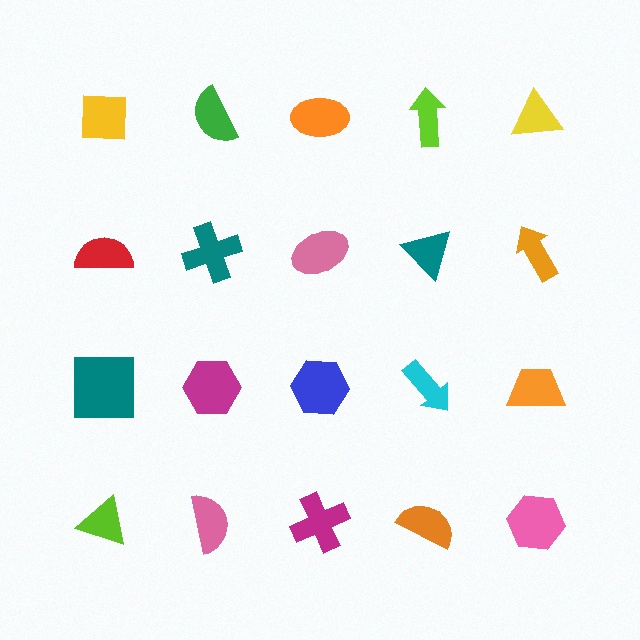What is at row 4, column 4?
An orange semicircle.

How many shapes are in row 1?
5 shapes.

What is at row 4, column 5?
A pink hexagon.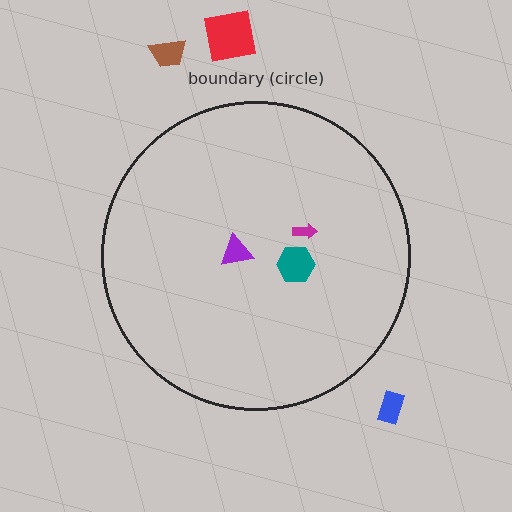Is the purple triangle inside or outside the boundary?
Inside.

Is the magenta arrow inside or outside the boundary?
Inside.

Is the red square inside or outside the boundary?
Outside.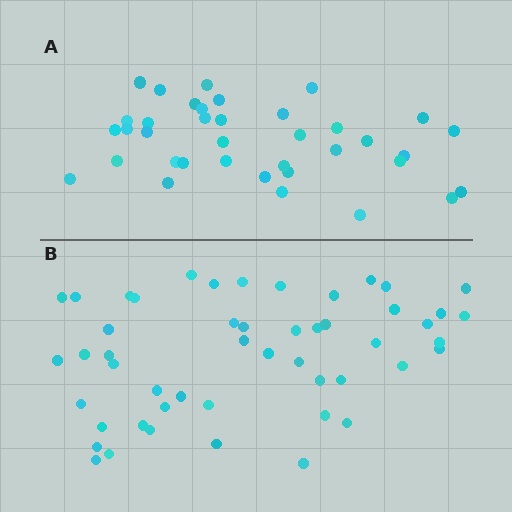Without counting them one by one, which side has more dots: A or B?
Region B (the bottom region) has more dots.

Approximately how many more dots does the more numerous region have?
Region B has approximately 15 more dots than region A.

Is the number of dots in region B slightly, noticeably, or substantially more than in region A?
Region B has noticeably more, but not dramatically so. The ratio is roughly 1.4 to 1.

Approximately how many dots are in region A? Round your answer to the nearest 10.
About 40 dots. (The exact count is 37, which rounds to 40.)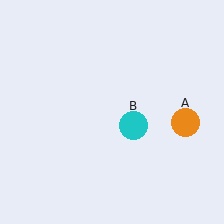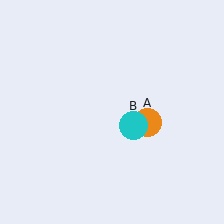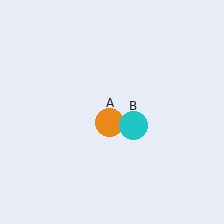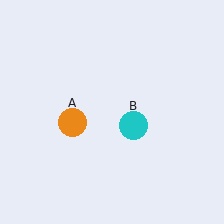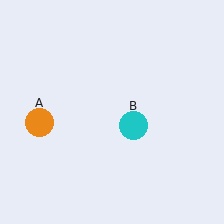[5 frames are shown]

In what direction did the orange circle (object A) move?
The orange circle (object A) moved left.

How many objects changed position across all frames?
1 object changed position: orange circle (object A).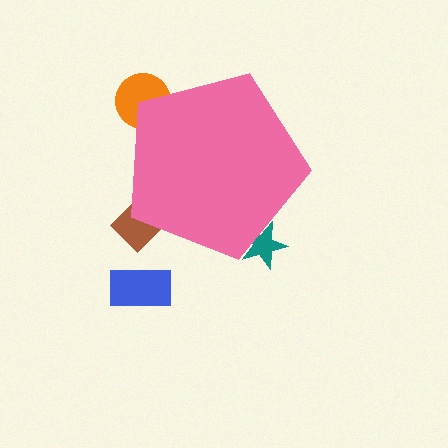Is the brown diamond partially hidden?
Yes, the brown diamond is partially hidden behind the pink pentagon.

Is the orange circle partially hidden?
Yes, the orange circle is partially hidden behind the pink pentagon.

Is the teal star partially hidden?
Yes, the teal star is partially hidden behind the pink pentagon.